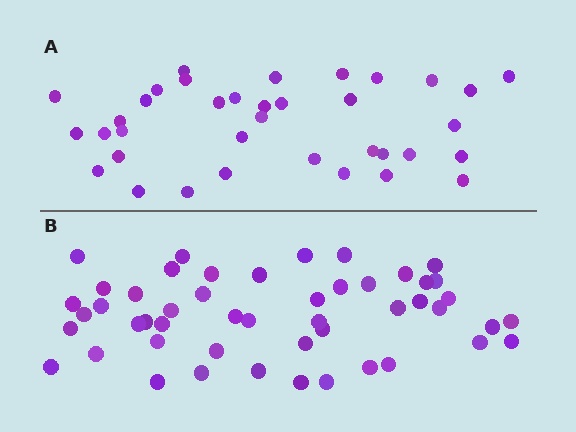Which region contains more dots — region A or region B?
Region B (the bottom region) has more dots.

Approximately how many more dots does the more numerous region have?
Region B has approximately 15 more dots than region A.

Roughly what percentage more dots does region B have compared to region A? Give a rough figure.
About 35% more.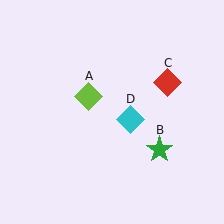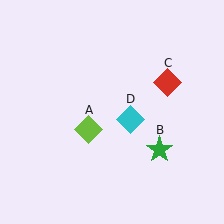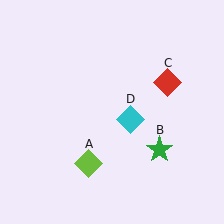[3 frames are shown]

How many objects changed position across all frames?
1 object changed position: lime diamond (object A).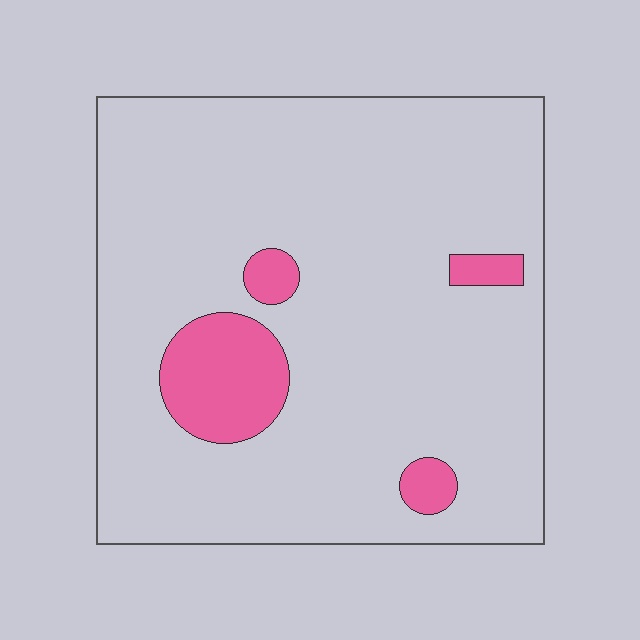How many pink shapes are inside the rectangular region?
4.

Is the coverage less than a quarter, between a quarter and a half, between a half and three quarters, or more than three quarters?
Less than a quarter.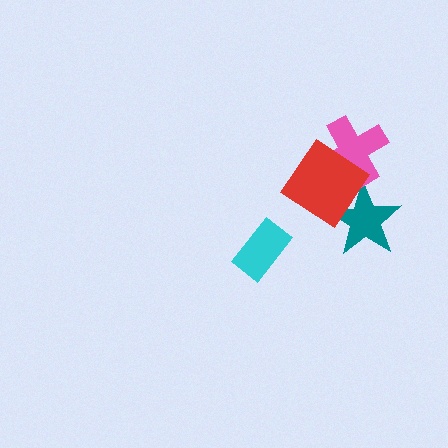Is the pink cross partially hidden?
Yes, it is partially covered by another shape.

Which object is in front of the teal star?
The red diamond is in front of the teal star.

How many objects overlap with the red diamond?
2 objects overlap with the red diamond.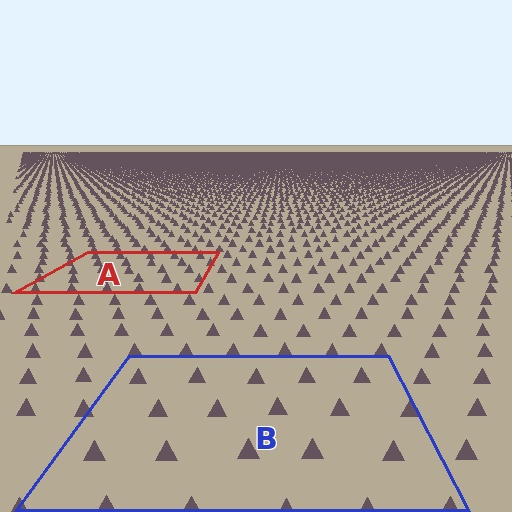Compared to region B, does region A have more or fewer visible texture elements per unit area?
Region A has more texture elements per unit area — they are packed more densely because it is farther away.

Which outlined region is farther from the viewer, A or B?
Region A is farther from the viewer — the texture elements inside it appear smaller and more densely packed.